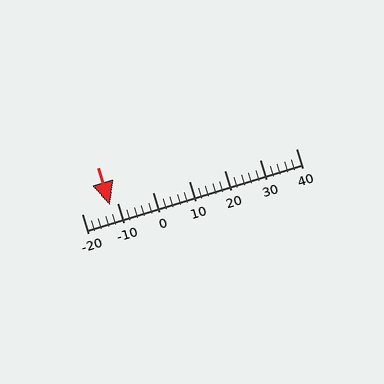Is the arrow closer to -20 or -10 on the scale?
The arrow is closer to -10.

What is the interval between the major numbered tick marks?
The major tick marks are spaced 10 units apart.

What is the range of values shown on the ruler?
The ruler shows values from -20 to 40.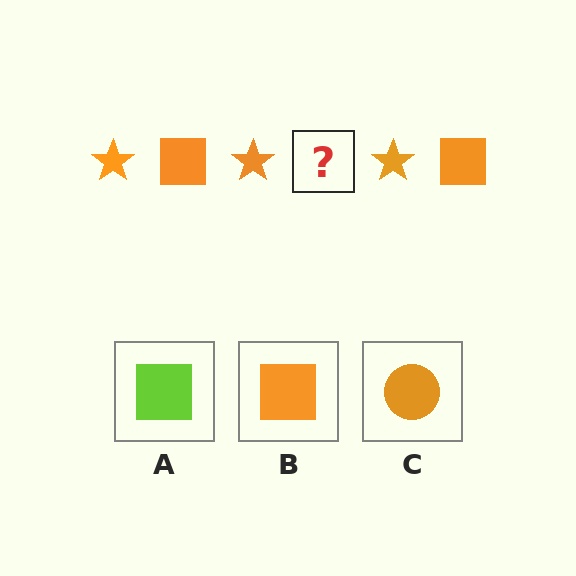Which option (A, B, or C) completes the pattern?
B.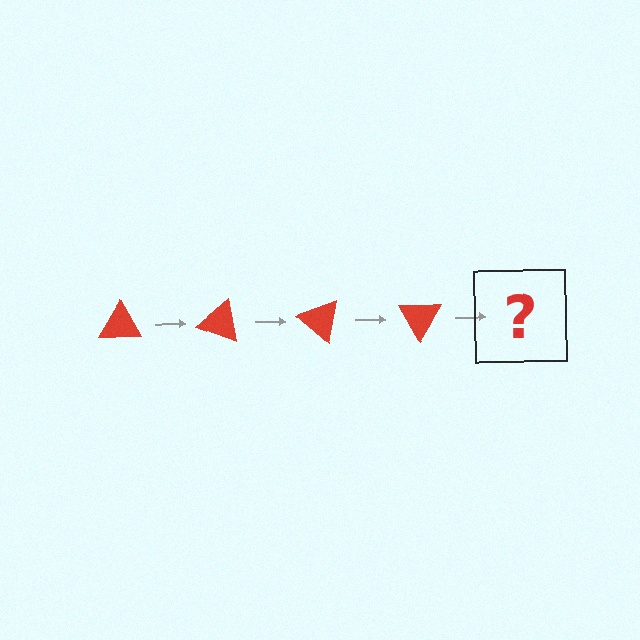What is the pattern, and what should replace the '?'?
The pattern is that the triangle rotates 20 degrees each step. The '?' should be a red triangle rotated 80 degrees.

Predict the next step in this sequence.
The next step is a red triangle rotated 80 degrees.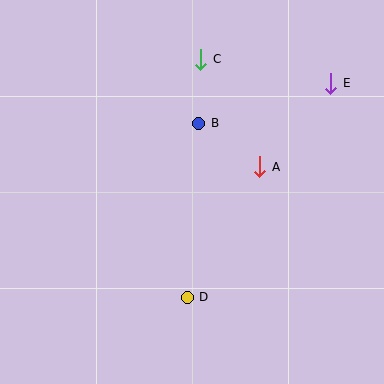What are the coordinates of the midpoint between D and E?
The midpoint between D and E is at (259, 190).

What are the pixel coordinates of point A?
Point A is at (260, 167).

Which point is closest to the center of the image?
Point B at (199, 123) is closest to the center.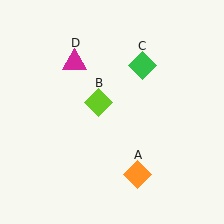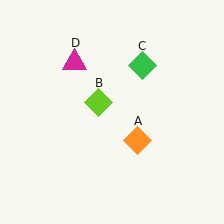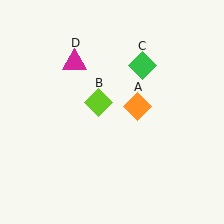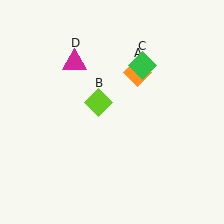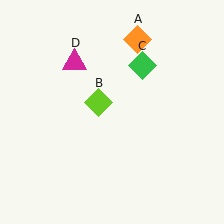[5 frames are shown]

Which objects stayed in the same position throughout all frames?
Lime diamond (object B) and green diamond (object C) and magenta triangle (object D) remained stationary.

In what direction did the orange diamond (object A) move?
The orange diamond (object A) moved up.